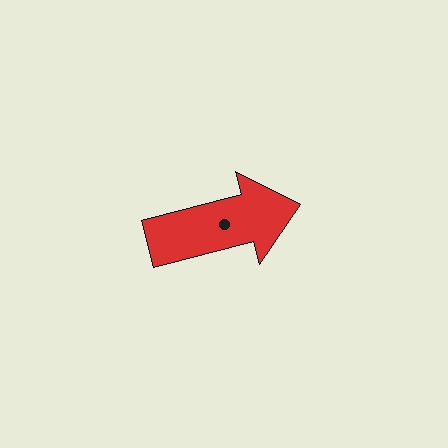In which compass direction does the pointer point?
East.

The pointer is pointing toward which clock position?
Roughly 3 o'clock.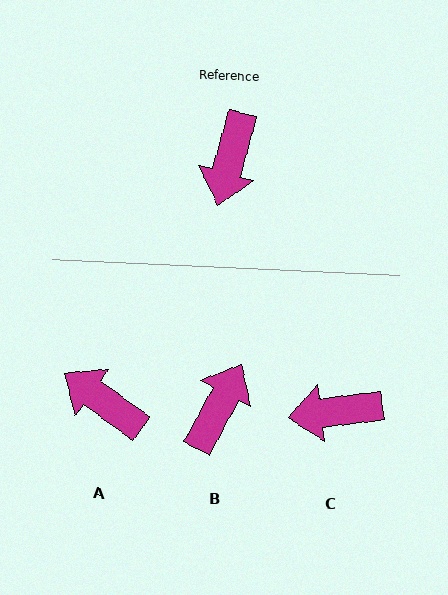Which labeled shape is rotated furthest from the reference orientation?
B, about 168 degrees away.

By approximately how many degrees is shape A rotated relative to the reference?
Approximately 110 degrees clockwise.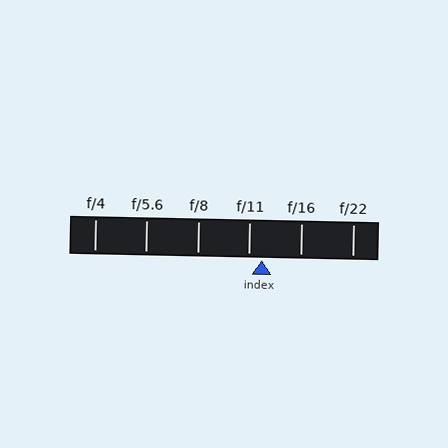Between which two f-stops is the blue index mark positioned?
The index mark is between f/11 and f/16.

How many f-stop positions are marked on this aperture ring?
There are 6 f-stop positions marked.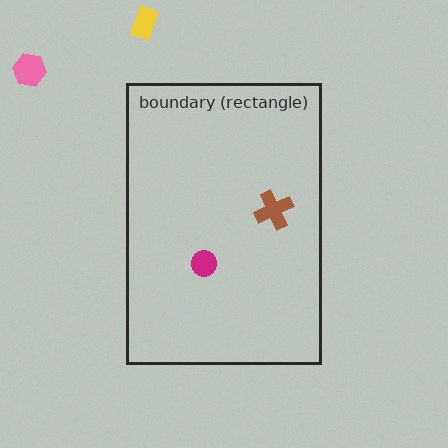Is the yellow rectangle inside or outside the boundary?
Outside.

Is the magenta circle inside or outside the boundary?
Inside.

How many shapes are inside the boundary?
2 inside, 2 outside.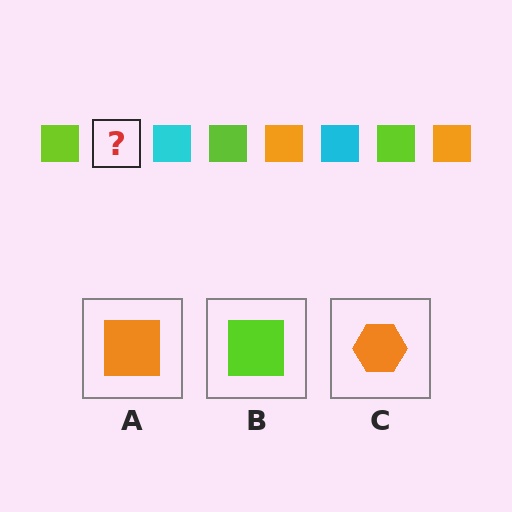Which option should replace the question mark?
Option A.